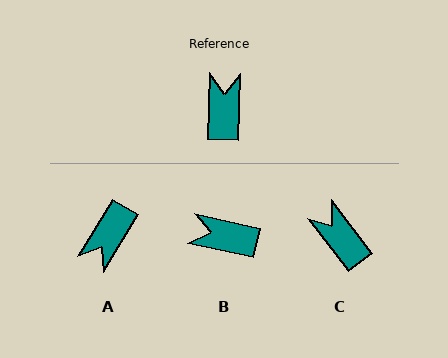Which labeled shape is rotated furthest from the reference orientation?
A, about 151 degrees away.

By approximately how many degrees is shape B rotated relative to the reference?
Approximately 79 degrees counter-clockwise.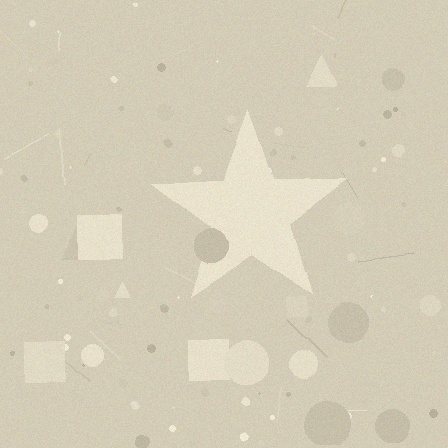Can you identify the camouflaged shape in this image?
The camouflaged shape is a star.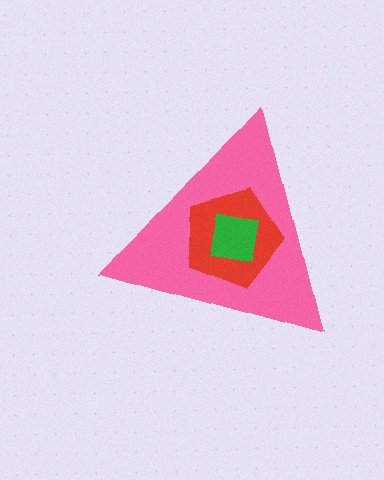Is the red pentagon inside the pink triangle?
Yes.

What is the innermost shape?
The green square.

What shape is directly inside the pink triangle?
The red pentagon.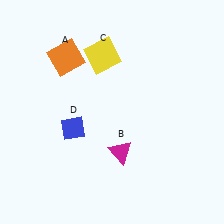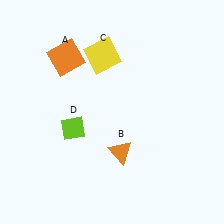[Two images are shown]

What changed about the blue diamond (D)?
In Image 1, D is blue. In Image 2, it changed to lime.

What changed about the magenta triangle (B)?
In Image 1, B is magenta. In Image 2, it changed to orange.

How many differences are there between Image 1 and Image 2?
There are 2 differences between the two images.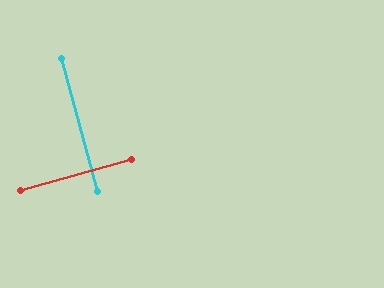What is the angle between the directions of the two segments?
Approximately 90 degrees.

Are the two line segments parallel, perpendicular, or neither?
Perpendicular — they meet at approximately 90°.